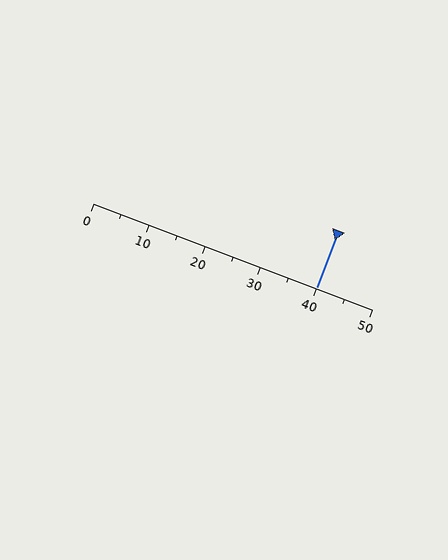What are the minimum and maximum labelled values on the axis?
The axis runs from 0 to 50.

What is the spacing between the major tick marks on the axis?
The major ticks are spaced 10 apart.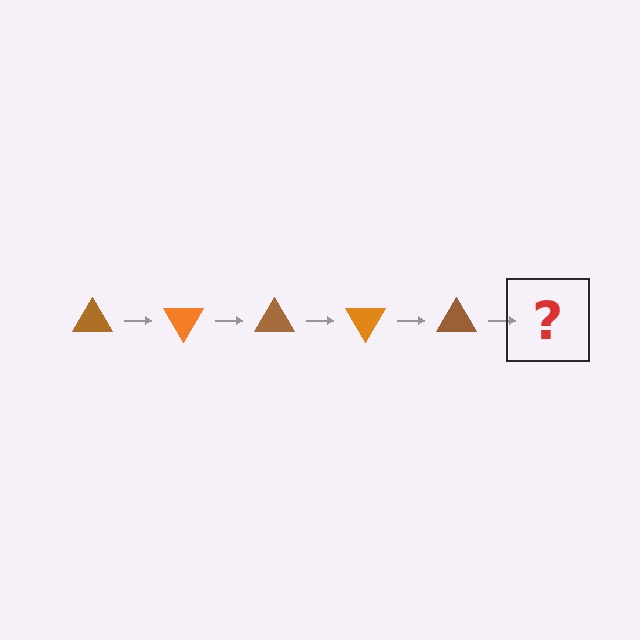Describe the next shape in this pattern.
It should be an orange triangle, rotated 300 degrees from the start.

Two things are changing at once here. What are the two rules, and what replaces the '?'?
The two rules are that it rotates 60 degrees each step and the color cycles through brown and orange. The '?' should be an orange triangle, rotated 300 degrees from the start.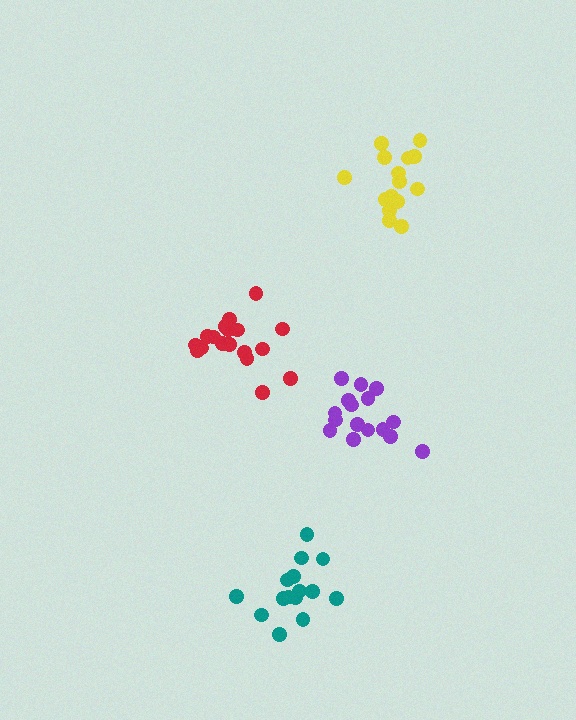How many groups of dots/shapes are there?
There are 4 groups.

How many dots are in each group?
Group 1: 18 dots, Group 2: 15 dots, Group 3: 16 dots, Group 4: 15 dots (64 total).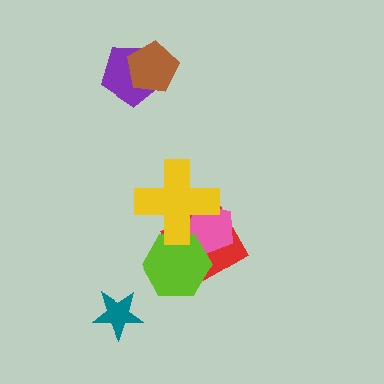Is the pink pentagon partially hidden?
Yes, it is partially covered by another shape.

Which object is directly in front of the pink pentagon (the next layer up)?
The lime hexagon is directly in front of the pink pentagon.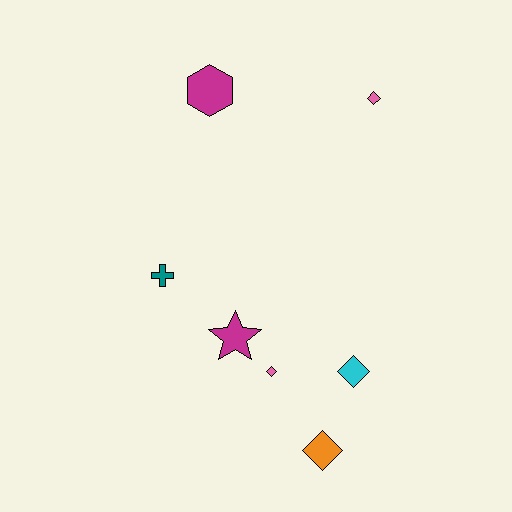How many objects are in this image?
There are 7 objects.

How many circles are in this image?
There are no circles.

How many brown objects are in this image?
There are no brown objects.